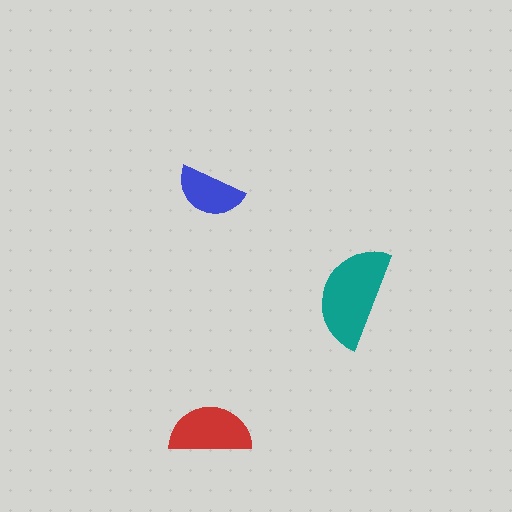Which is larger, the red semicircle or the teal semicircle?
The teal one.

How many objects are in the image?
There are 3 objects in the image.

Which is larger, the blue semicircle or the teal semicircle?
The teal one.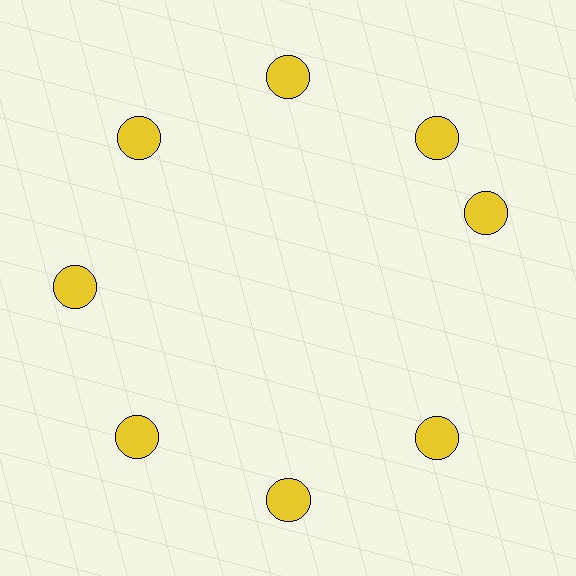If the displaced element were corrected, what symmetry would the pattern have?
It would have 8-fold rotational symmetry — the pattern would map onto itself every 45 degrees.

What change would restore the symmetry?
The symmetry would be restored by rotating it back into even spacing with its neighbors so that all 8 circles sit at equal angles and equal distance from the center.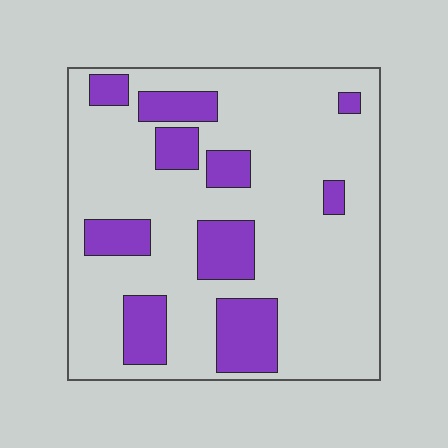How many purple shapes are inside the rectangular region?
10.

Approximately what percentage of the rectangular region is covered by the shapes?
Approximately 25%.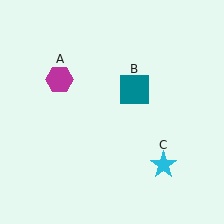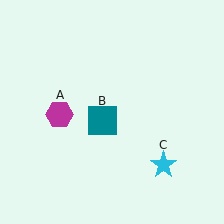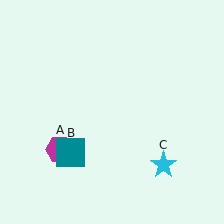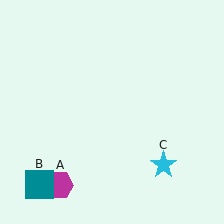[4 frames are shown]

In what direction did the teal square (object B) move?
The teal square (object B) moved down and to the left.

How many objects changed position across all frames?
2 objects changed position: magenta hexagon (object A), teal square (object B).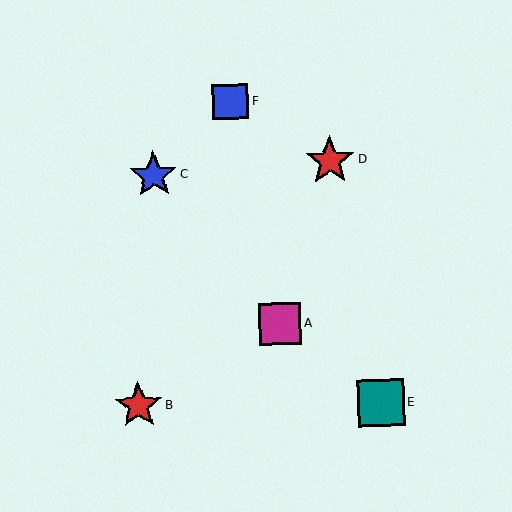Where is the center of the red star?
The center of the red star is at (330, 161).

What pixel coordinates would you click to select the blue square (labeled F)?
Click at (230, 102) to select the blue square F.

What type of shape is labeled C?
Shape C is a blue star.